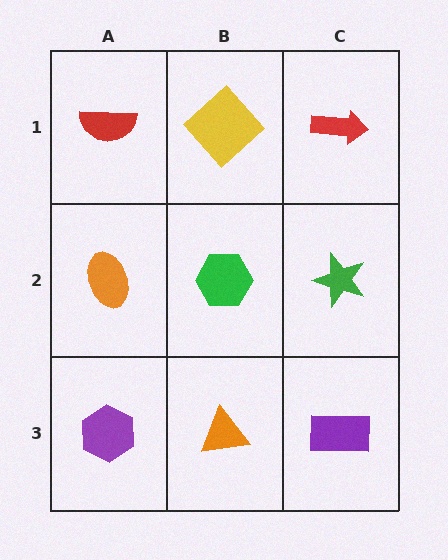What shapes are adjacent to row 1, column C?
A green star (row 2, column C), a yellow diamond (row 1, column B).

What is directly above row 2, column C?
A red arrow.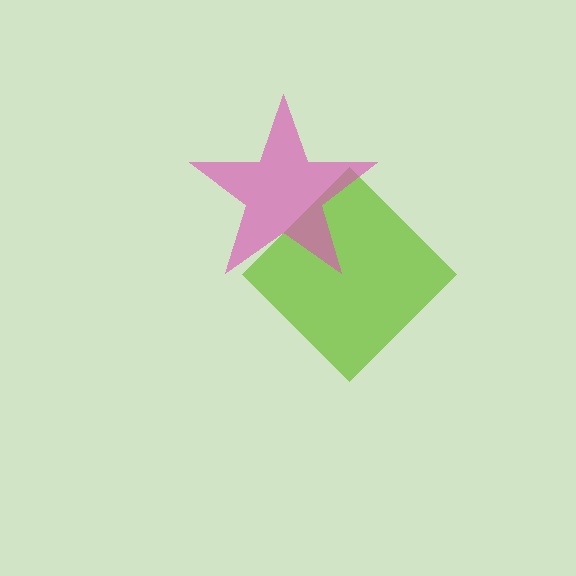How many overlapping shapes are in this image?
There are 2 overlapping shapes in the image.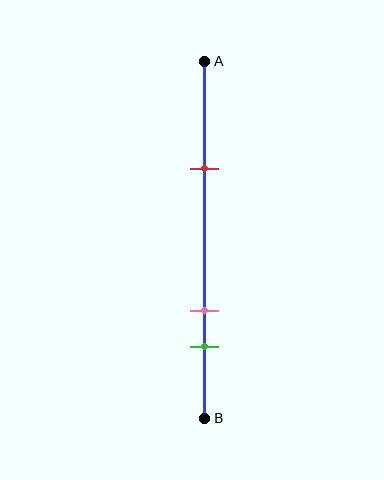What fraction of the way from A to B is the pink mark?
The pink mark is approximately 70% (0.7) of the way from A to B.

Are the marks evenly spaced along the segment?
No, the marks are not evenly spaced.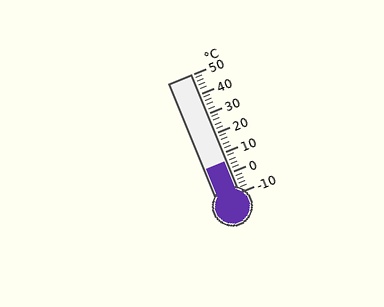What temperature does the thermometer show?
The thermometer shows approximately 6°C.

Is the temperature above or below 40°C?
The temperature is below 40°C.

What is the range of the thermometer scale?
The thermometer scale ranges from -10°C to 50°C.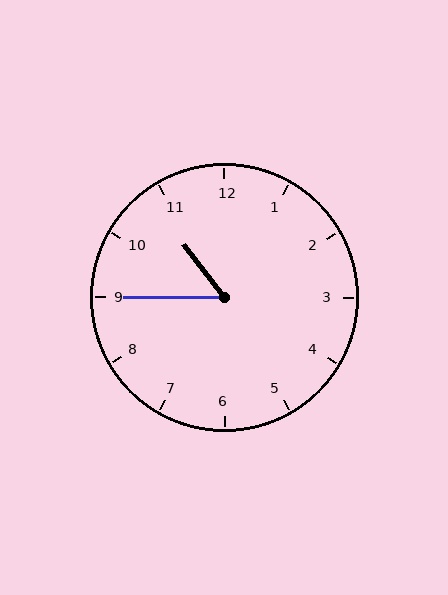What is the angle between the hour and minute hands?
Approximately 52 degrees.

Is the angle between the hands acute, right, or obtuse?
It is acute.